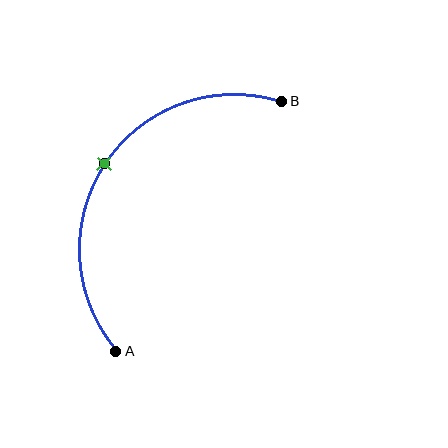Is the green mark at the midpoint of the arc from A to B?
Yes. The green mark lies on the arc at equal arc-length from both A and B — it is the arc midpoint.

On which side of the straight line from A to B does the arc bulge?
The arc bulges to the left of the straight line connecting A and B.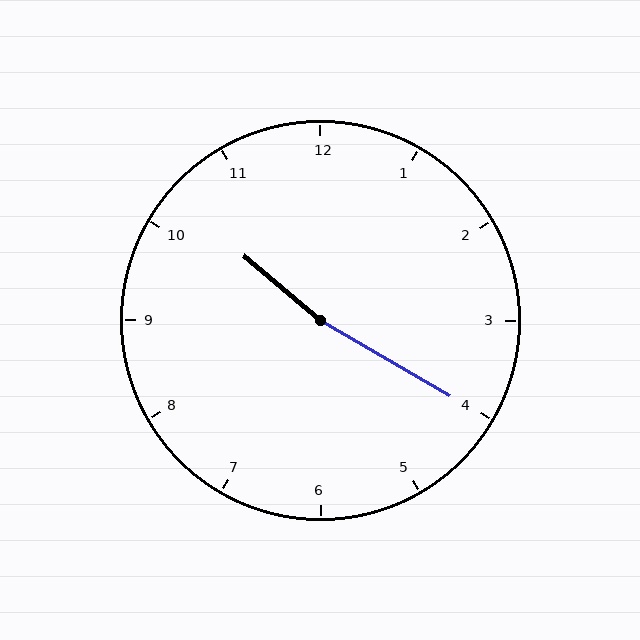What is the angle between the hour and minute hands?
Approximately 170 degrees.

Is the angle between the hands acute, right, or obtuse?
It is obtuse.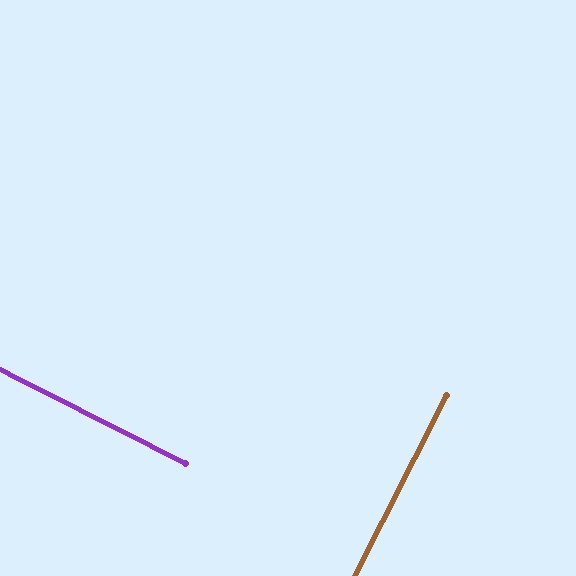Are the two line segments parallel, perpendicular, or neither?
Perpendicular — they meet at approximately 90°.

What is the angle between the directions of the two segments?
Approximately 90 degrees.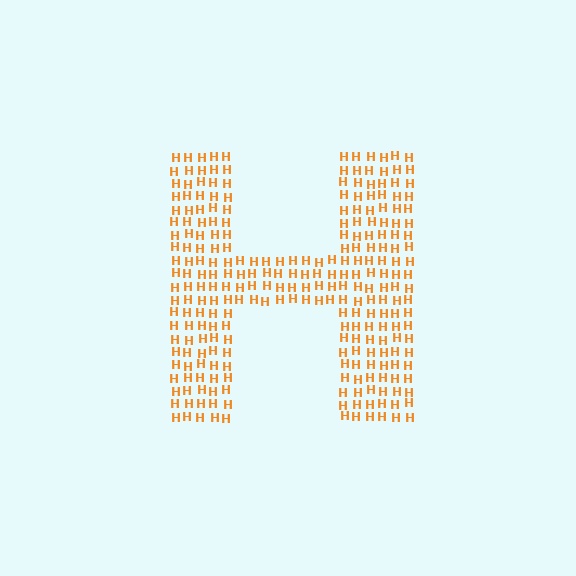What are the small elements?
The small elements are letter H's.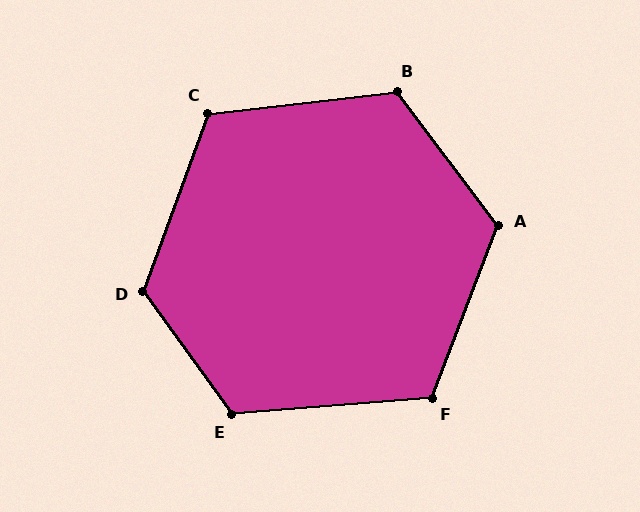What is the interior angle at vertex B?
Approximately 121 degrees (obtuse).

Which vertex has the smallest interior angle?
F, at approximately 115 degrees.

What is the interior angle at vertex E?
Approximately 121 degrees (obtuse).